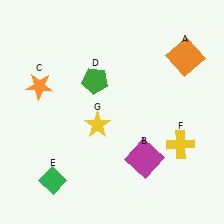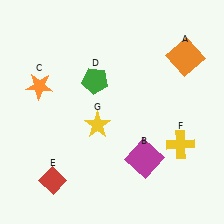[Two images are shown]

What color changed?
The diamond (E) changed from green in Image 1 to red in Image 2.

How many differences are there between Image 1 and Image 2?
There is 1 difference between the two images.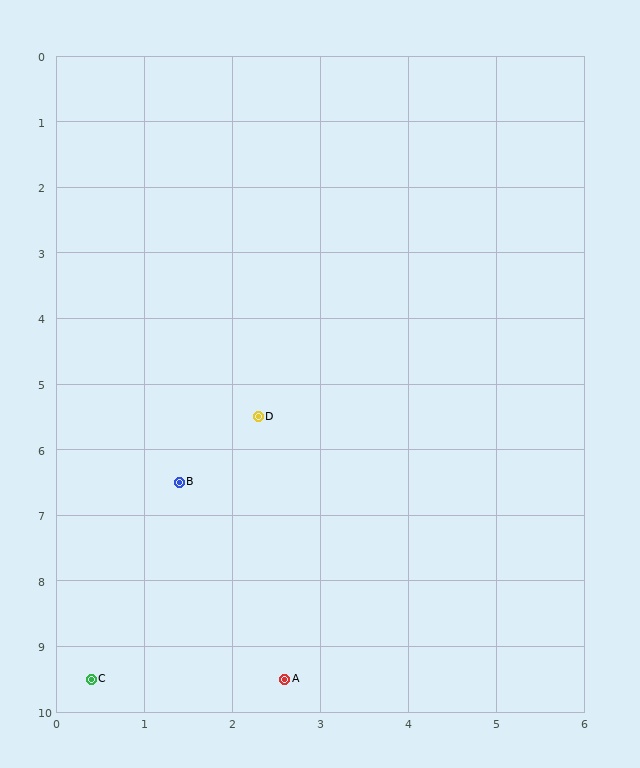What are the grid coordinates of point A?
Point A is at approximately (2.6, 9.5).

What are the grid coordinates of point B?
Point B is at approximately (1.4, 6.5).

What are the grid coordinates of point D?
Point D is at approximately (2.3, 5.5).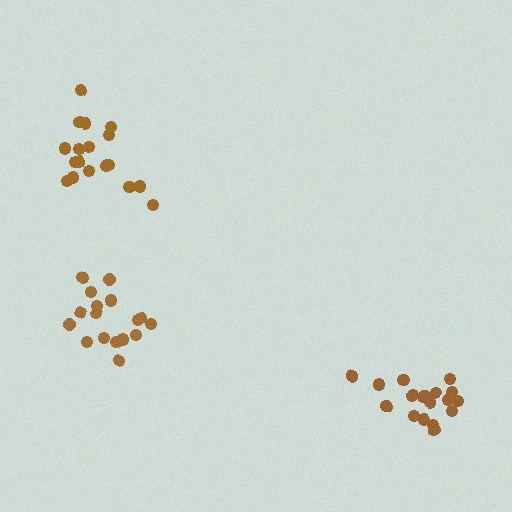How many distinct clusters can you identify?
There are 3 distinct clusters.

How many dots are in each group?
Group 1: 18 dots, Group 2: 17 dots, Group 3: 19 dots (54 total).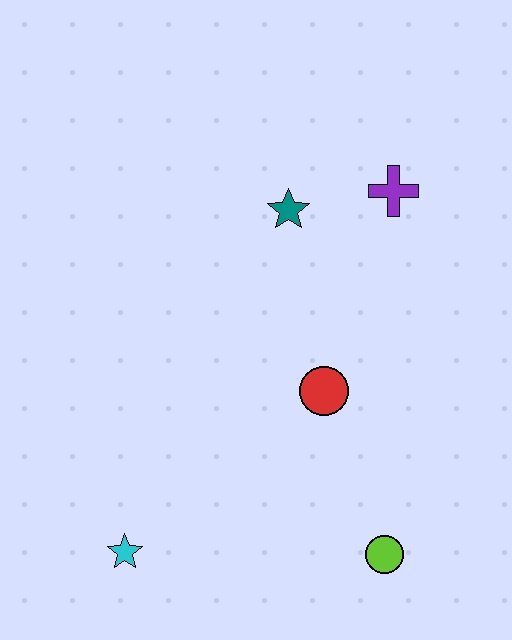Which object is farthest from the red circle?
The cyan star is farthest from the red circle.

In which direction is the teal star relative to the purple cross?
The teal star is to the left of the purple cross.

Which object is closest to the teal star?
The purple cross is closest to the teal star.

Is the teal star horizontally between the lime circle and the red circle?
No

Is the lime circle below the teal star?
Yes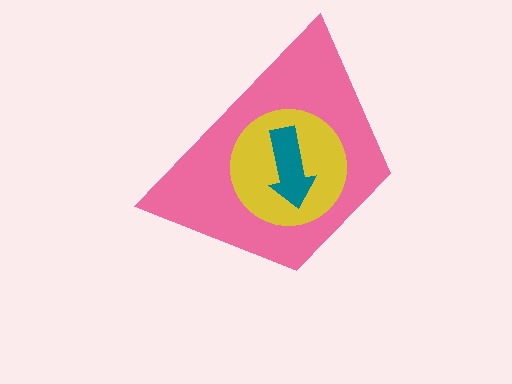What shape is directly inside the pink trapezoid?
The yellow circle.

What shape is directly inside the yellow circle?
The teal arrow.